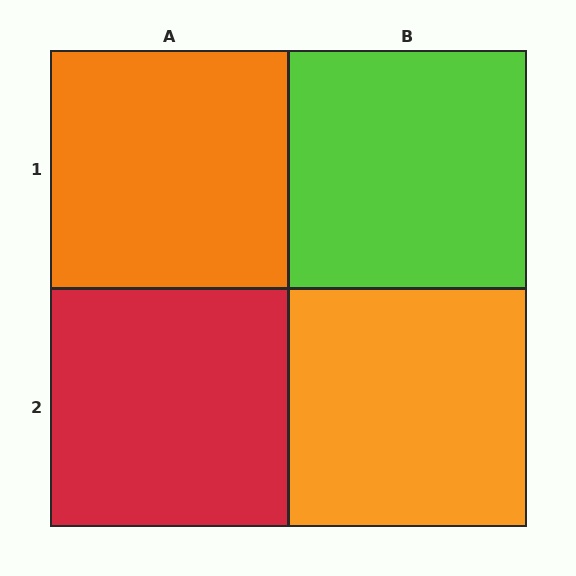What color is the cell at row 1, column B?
Lime.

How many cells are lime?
1 cell is lime.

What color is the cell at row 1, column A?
Orange.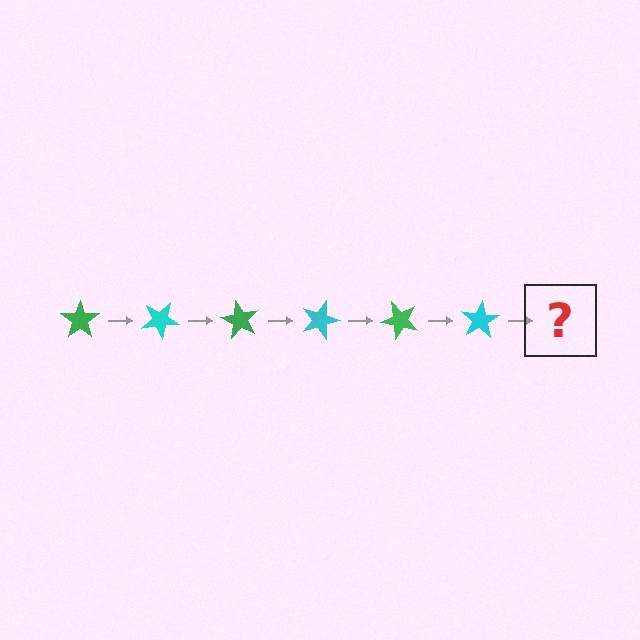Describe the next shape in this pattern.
It should be a green star, rotated 180 degrees from the start.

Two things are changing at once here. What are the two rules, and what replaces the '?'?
The two rules are that it rotates 30 degrees each step and the color cycles through green and cyan. The '?' should be a green star, rotated 180 degrees from the start.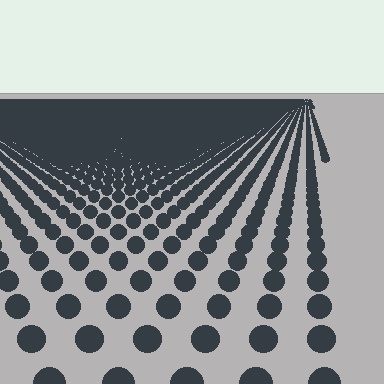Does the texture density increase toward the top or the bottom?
Density increases toward the top.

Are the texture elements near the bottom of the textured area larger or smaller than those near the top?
Larger. Near the bottom, elements are closer to the viewer and appear at a bigger on-screen size.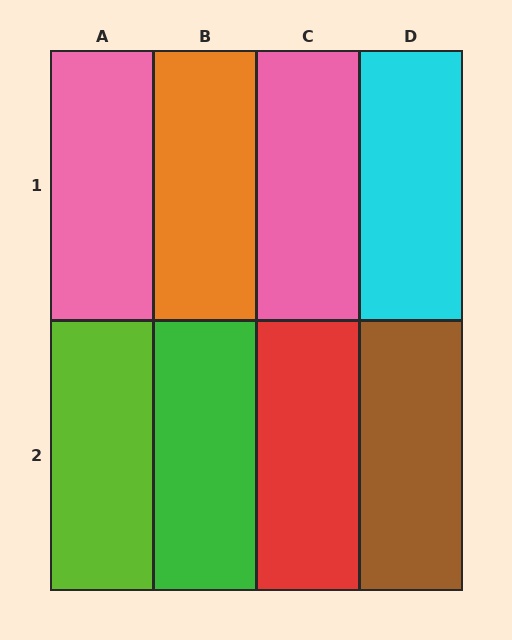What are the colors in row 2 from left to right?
Lime, green, red, brown.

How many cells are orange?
1 cell is orange.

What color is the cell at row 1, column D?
Cyan.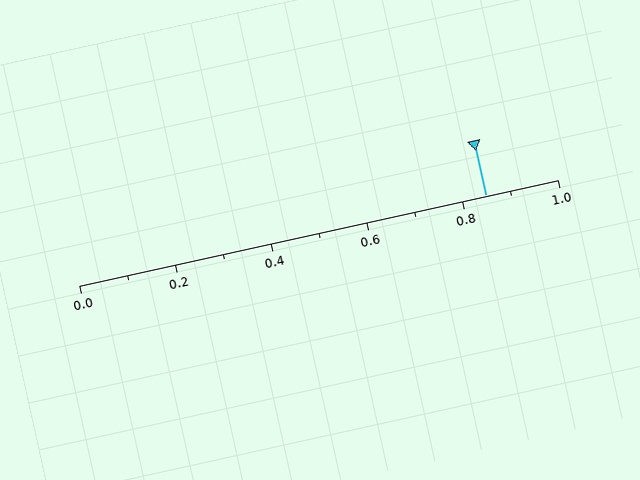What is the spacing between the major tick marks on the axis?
The major ticks are spaced 0.2 apart.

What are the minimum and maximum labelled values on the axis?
The axis runs from 0.0 to 1.0.